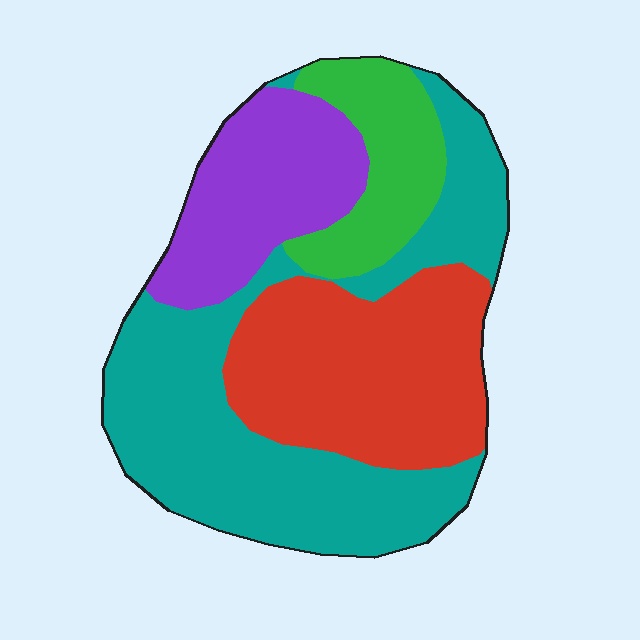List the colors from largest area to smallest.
From largest to smallest: teal, red, purple, green.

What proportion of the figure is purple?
Purple takes up between a sixth and a third of the figure.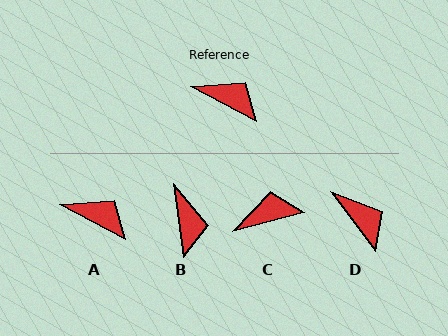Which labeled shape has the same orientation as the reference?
A.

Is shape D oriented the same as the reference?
No, it is off by about 25 degrees.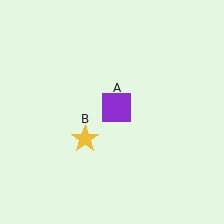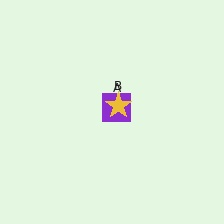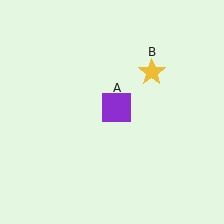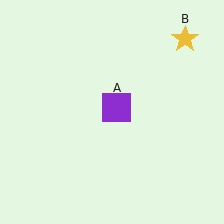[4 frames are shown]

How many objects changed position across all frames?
1 object changed position: yellow star (object B).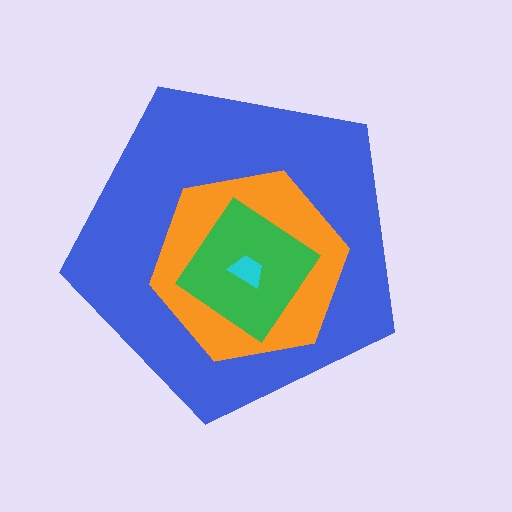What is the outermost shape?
The blue pentagon.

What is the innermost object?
The cyan trapezoid.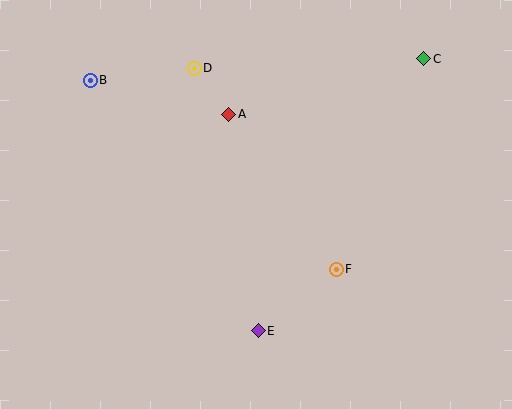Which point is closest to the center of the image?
Point A at (229, 114) is closest to the center.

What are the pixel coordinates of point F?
Point F is at (336, 269).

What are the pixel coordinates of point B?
Point B is at (90, 80).